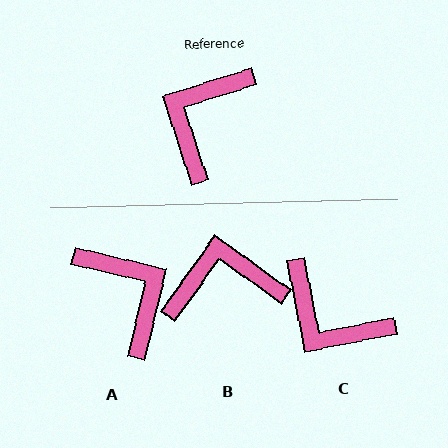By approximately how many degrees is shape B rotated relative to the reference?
Approximately 53 degrees clockwise.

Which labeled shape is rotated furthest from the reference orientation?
A, about 121 degrees away.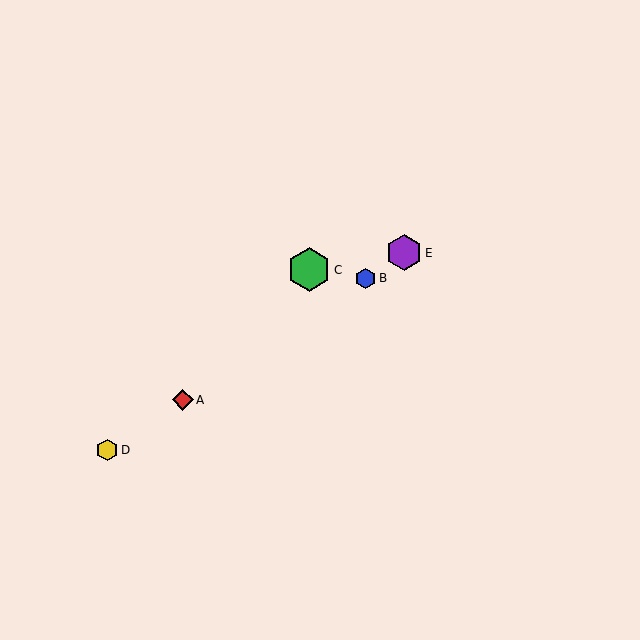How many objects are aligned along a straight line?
4 objects (A, B, D, E) are aligned along a straight line.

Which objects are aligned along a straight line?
Objects A, B, D, E are aligned along a straight line.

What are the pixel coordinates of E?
Object E is at (404, 253).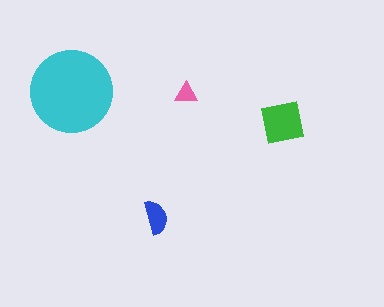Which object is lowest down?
The blue semicircle is bottommost.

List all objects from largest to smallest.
The cyan circle, the green square, the blue semicircle, the pink triangle.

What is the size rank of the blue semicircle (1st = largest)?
3rd.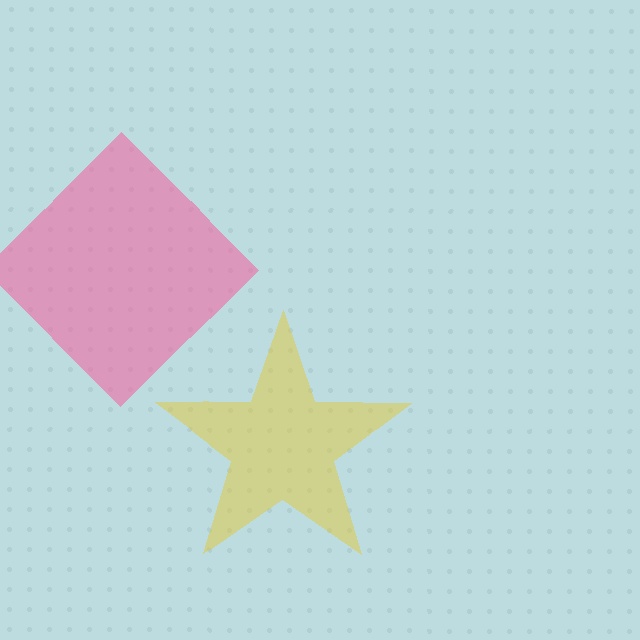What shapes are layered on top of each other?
The layered shapes are: a pink diamond, a yellow star.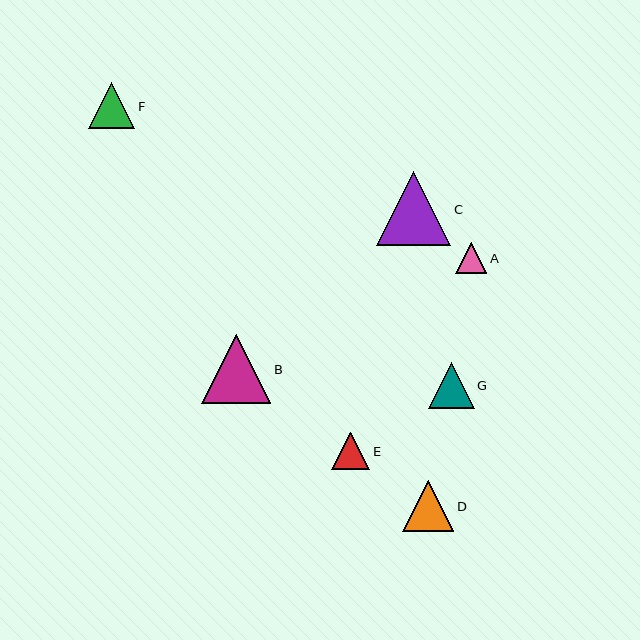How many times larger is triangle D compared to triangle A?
Triangle D is approximately 1.7 times the size of triangle A.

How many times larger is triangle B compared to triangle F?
Triangle B is approximately 1.5 times the size of triangle F.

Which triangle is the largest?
Triangle C is the largest with a size of approximately 74 pixels.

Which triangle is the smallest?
Triangle A is the smallest with a size of approximately 31 pixels.